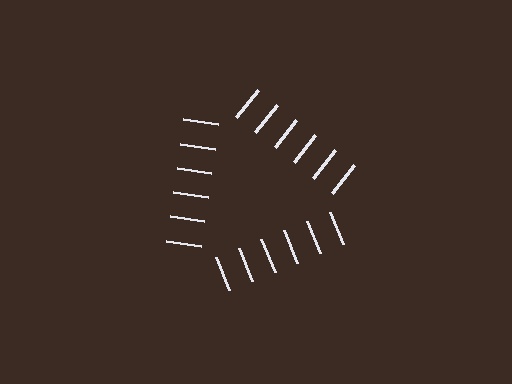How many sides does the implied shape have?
3 sides — the line-ends trace a triangle.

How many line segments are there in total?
18 — 6 along each of the 3 edges.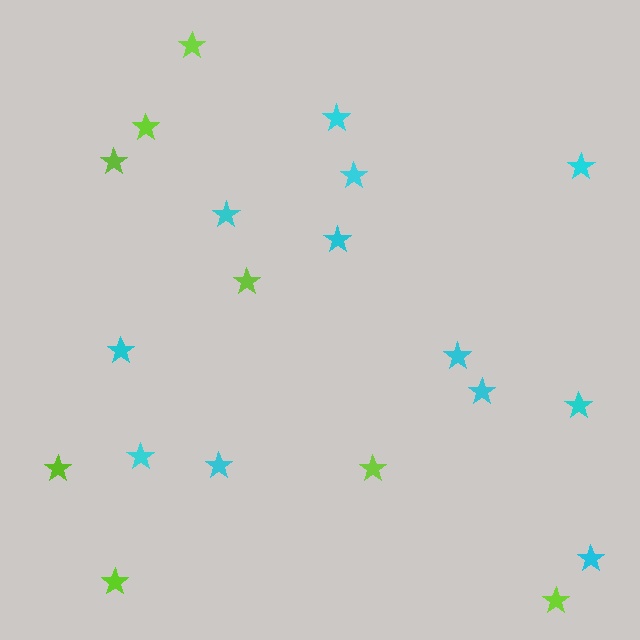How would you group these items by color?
There are 2 groups: one group of cyan stars (12) and one group of lime stars (8).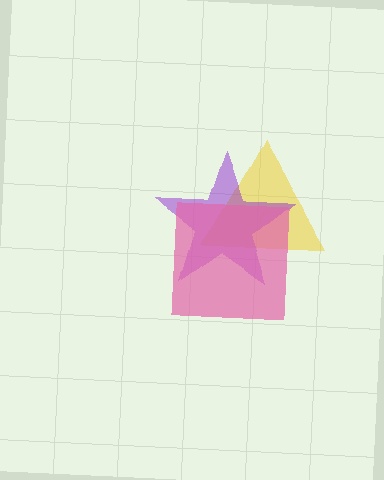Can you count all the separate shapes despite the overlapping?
Yes, there are 3 separate shapes.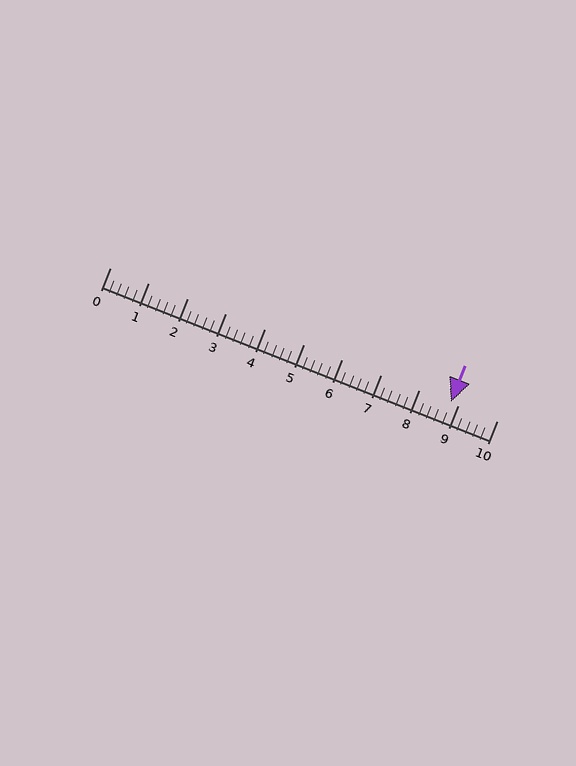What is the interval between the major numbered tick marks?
The major tick marks are spaced 1 units apart.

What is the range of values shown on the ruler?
The ruler shows values from 0 to 10.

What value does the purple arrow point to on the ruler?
The purple arrow points to approximately 8.8.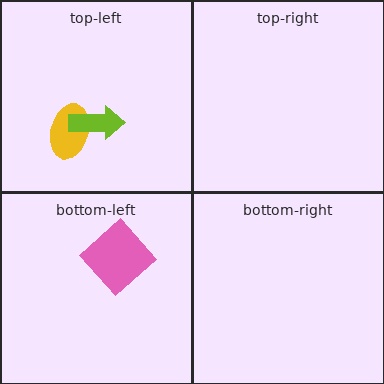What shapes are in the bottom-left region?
The pink diamond.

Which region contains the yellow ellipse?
The top-left region.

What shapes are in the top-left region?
The yellow ellipse, the lime arrow.